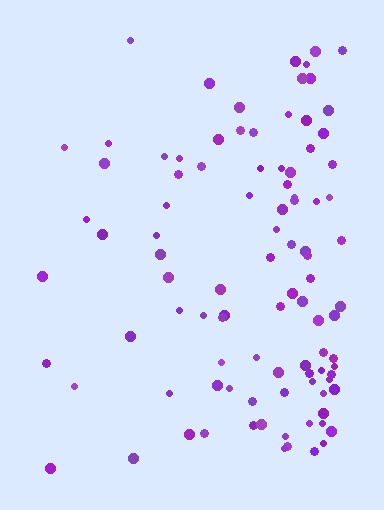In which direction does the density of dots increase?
From left to right, with the right side densest.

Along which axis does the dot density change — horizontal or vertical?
Horizontal.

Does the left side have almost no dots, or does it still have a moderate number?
Still a moderate number, just noticeably fewer than the right.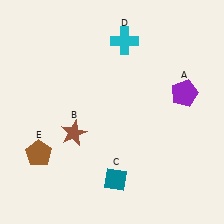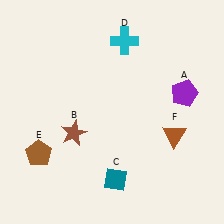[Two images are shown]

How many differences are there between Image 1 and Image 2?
There is 1 difference between the two images.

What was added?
A brown triangle (F) was added in Image 2.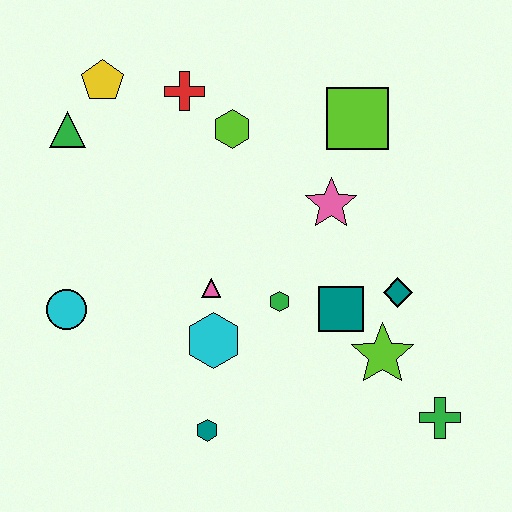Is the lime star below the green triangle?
Yes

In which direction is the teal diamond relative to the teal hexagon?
The teal diamond is to the right of the teal hexagon.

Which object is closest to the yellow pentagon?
The green triangle is closest to the yellow pentagon.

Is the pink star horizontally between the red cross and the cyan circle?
No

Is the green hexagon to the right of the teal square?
No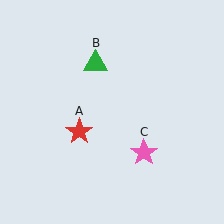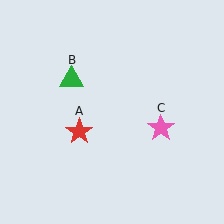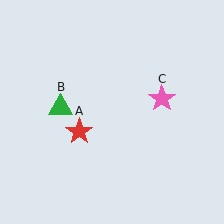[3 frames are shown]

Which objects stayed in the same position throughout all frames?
Red star (object A) remained stationary.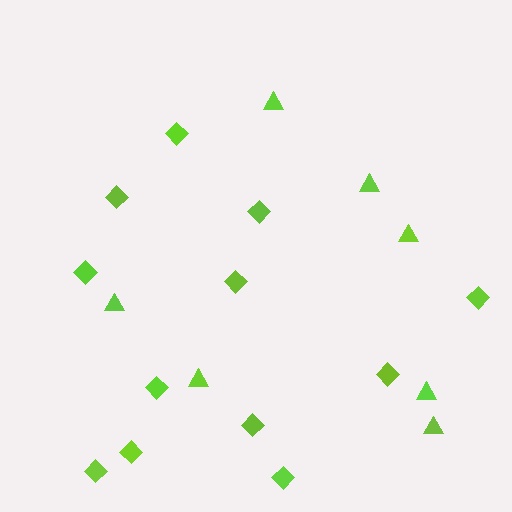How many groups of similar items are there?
There are 2 groups: one group of diamonds (12) and one group of triangles (7).